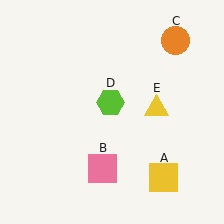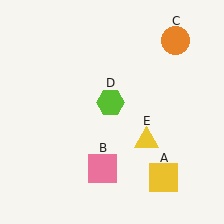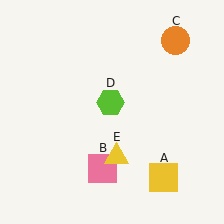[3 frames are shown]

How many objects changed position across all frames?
1 object changed position: yellow triangle (object E).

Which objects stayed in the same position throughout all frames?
Yellow square (object A) and pink square (object B) and orange circle (object C) and lime hexagon (object D) remained stationary.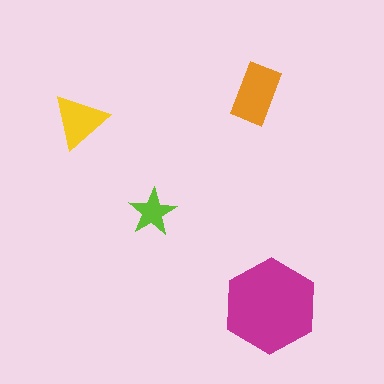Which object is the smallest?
The lime star.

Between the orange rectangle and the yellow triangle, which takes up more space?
The orange rectangle.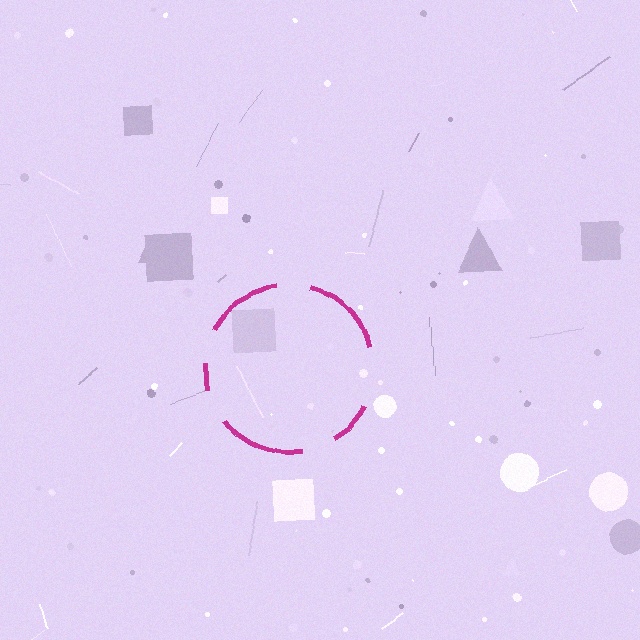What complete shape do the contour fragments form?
The contour fragments form a circle.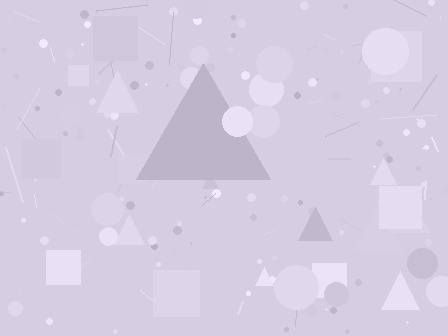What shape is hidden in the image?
A triangle is hidden in the image.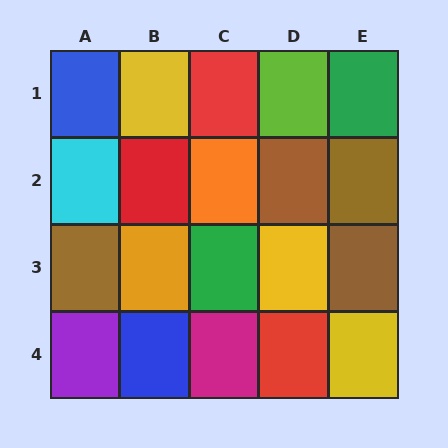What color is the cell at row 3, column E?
Brown.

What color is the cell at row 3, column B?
Orange.